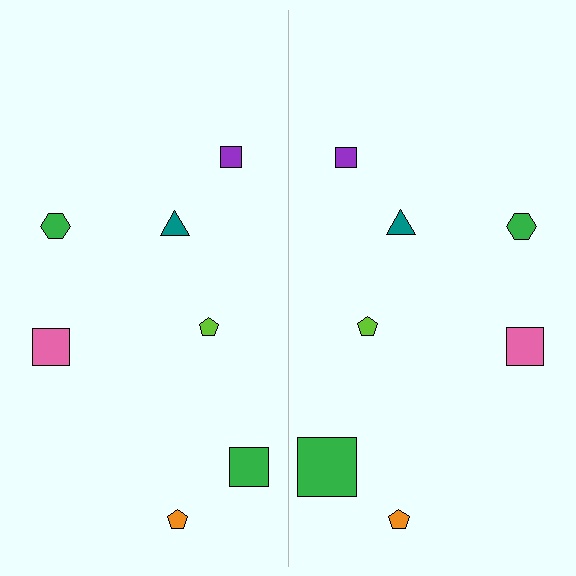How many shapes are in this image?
There are 14 shapes in this image.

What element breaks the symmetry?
The green square on the right side has a different size than its mirror counterpart.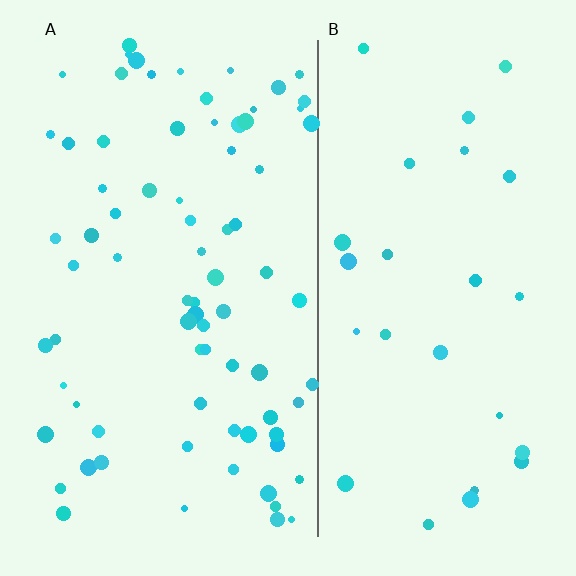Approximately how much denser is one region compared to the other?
Approximately 2.8× — region A over region B.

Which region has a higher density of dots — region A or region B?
A (the left).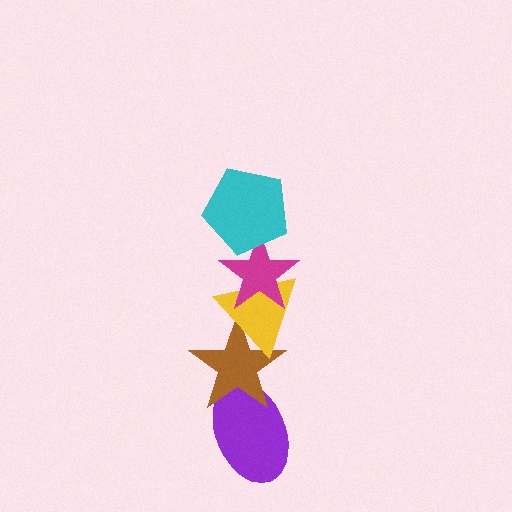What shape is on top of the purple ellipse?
The brown star is on top of the purple ellipse.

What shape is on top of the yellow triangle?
The magenta star is on top of the yellow triangle.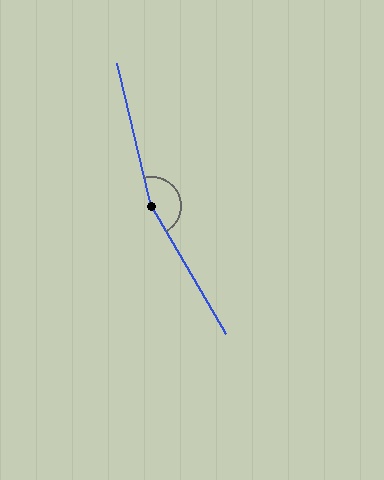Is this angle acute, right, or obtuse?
It is obtuse.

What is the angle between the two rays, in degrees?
Approximately 163 degrees.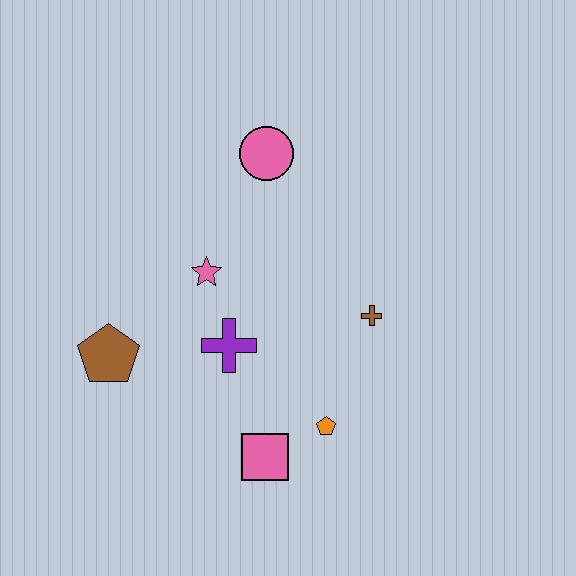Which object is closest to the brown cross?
The orange pentagon is closest to the brown cross.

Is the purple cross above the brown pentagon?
Yes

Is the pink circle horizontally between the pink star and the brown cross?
Yes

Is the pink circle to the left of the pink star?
No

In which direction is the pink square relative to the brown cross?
The pink square is below the brown cross.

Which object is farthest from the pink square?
The pink circle is farthest from the pink square.